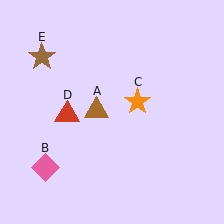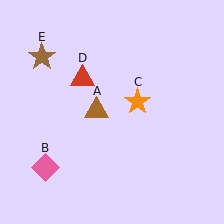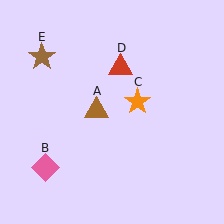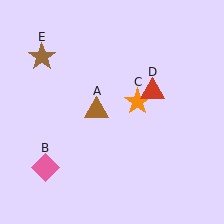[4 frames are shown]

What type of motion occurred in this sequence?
The red triangle (object D) rotated clockwise around the center of the scene.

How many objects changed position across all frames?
1 object changed position: red triangle (object D).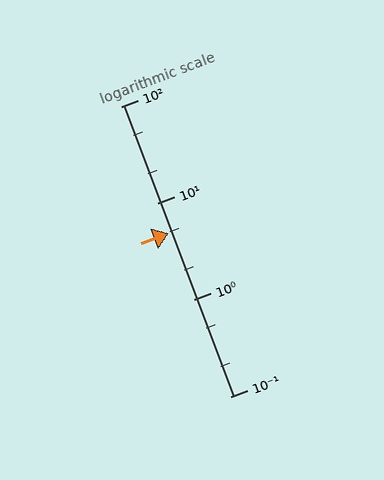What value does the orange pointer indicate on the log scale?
The pointer indicates approximately 4.9.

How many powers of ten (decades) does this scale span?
The scale spans 3 decades, from 0.1 to 100.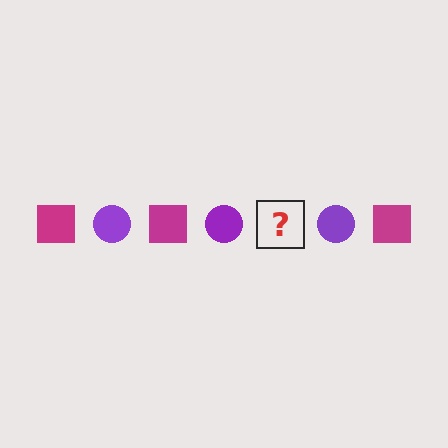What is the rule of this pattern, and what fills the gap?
The rule is that the pattern alternates between magenta square and purple circle. The gap should be filled with a magenta square.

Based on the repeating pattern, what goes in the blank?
The blank should be a magenta square.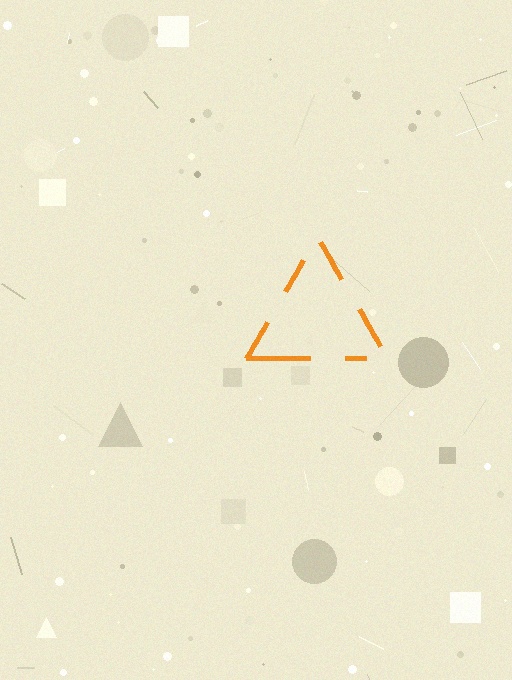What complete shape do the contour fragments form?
The contour fragments form a triangle.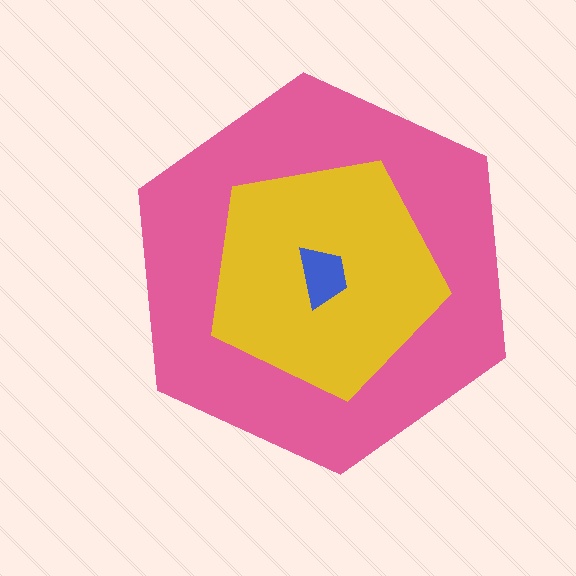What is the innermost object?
The blue trapezoid.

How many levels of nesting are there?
3.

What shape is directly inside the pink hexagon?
The yellow pentagon.